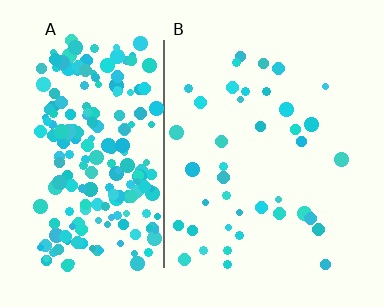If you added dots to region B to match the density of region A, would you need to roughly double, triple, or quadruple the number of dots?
Approximately quadruple.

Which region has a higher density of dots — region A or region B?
A (the left).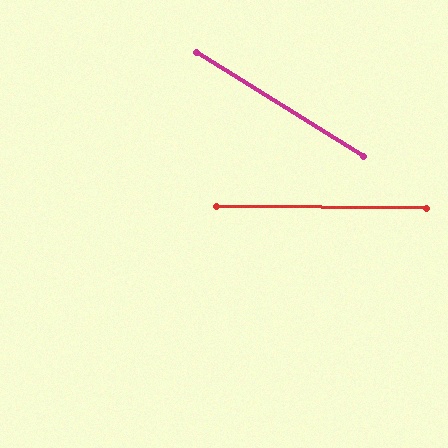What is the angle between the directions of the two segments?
Approximately 31 degrees.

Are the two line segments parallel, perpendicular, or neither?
Neither parallel nor perpendicular — they differ by about 31°.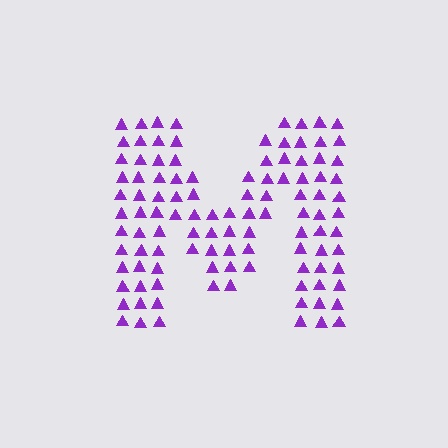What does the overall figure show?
The overall figure shows the letter M.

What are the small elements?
The small elements are triangles.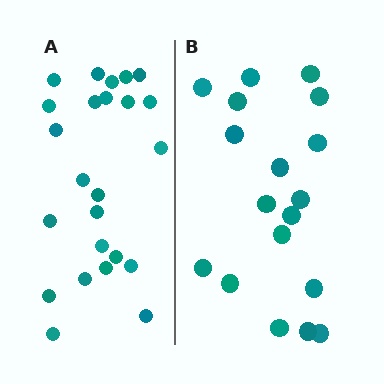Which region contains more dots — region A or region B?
Region A (the left region) has more dots.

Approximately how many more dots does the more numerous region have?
Region A has about 6 more dots than region B.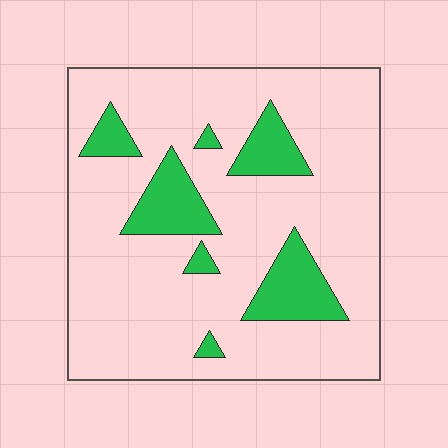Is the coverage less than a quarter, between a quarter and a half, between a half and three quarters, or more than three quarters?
Less than a quarter.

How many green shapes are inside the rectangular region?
7.